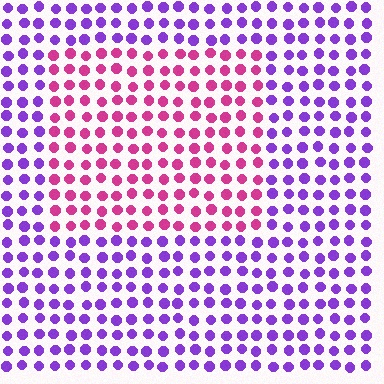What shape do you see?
I see a rectangle.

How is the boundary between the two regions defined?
The boundary is defined purely by a slight shift in hue (about 54 degrees). Spacing, size, and orientation are identical on both sides.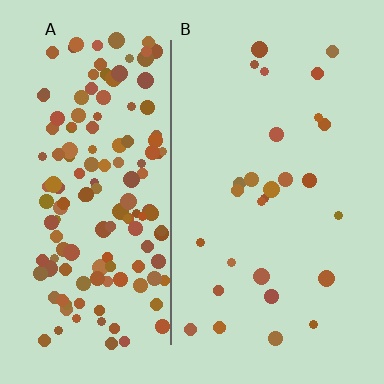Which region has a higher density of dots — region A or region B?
A (the left).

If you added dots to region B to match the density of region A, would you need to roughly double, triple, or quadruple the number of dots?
Approximately quadruple.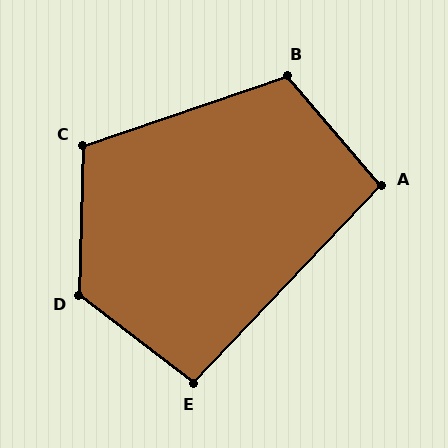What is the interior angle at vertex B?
Approximately 111 degrees (obtuse).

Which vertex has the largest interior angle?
D, at approximately 126 degrees.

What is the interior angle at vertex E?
Approximately 96 degrees (obtuse).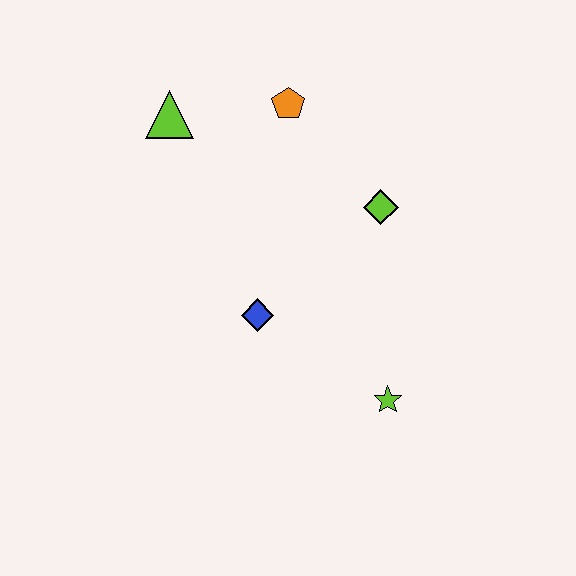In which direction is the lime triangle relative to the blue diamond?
The lime triangle is above the blue diamond.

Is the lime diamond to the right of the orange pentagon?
Yes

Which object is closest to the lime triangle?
The orange pentagon is closest to the lime triangle.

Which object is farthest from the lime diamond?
The lime triangle is farthest from the lime diamond.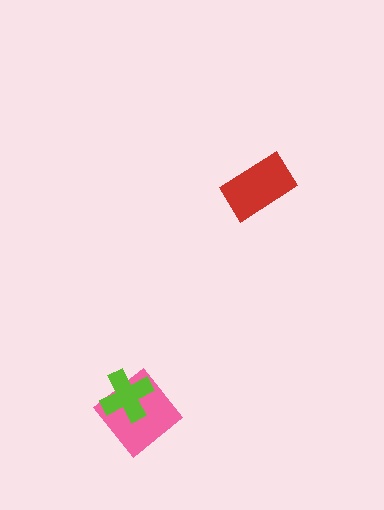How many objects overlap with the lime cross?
1 object overlaps with the lime cross.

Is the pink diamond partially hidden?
Yes, it is partially covered by another shape.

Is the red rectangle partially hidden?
No, no other shape covers it.